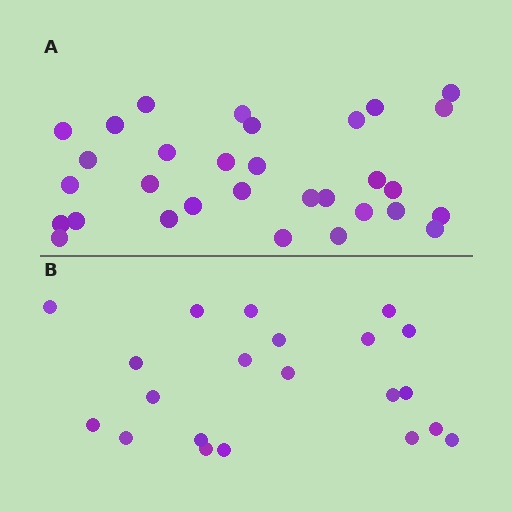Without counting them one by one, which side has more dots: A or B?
Region A (the top region) has more dots.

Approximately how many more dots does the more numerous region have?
Region A has roughly 10 or so more dots than region B.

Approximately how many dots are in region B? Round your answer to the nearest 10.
About 20 dots. (The exact count is 21, which rounds to 20.)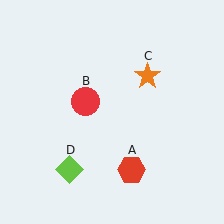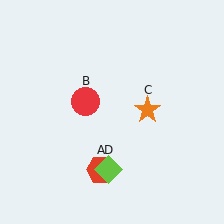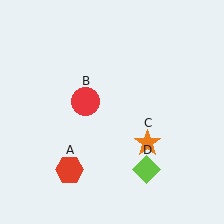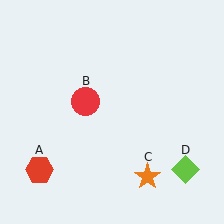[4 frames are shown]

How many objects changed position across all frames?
3 objects changed position: red hexagon (object A), orange star (object C), lime diamond (object D).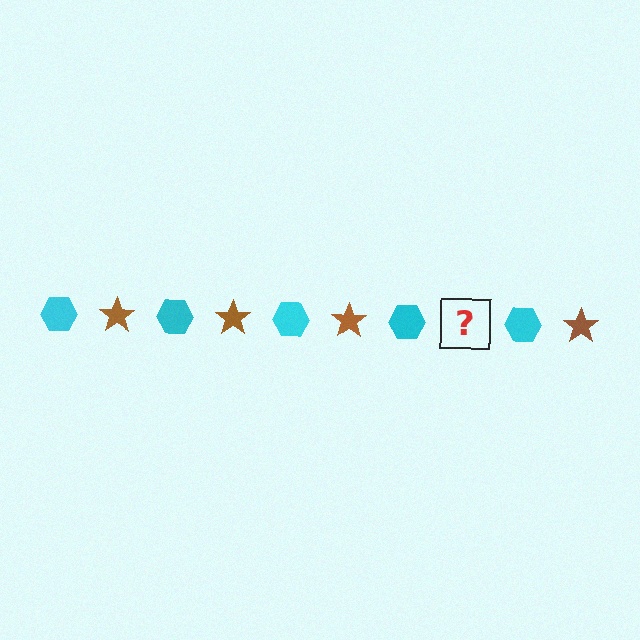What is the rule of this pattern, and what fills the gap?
The rule is that the pattern alternates between cyan hexagon and brown star. The gap should be filled with a brown star.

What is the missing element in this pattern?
The missing element is a brown star.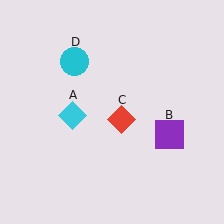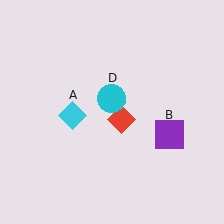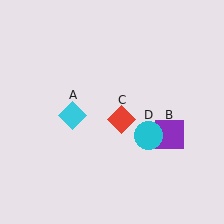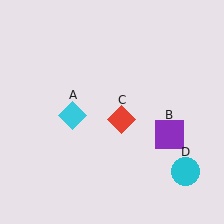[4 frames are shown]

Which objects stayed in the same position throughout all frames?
Cyan diamond (object A) and purple square (object B) and red diamond (object C) remained stationary.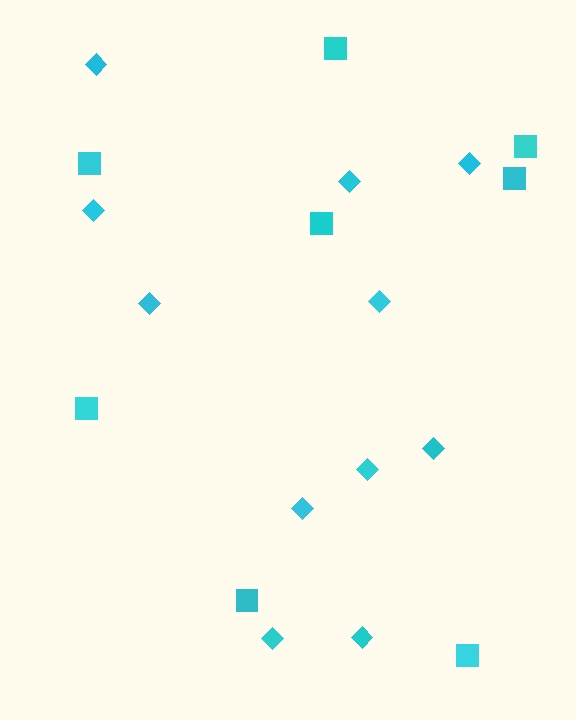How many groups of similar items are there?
There are 2 groups: one group of diamonds (11) and one group of squares (8).